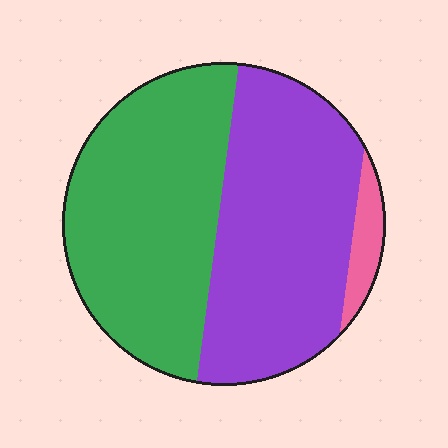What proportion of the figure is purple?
Purple takes up about one half (1/2) of the figure.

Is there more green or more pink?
Green.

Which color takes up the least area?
Pink, at roughly 5%.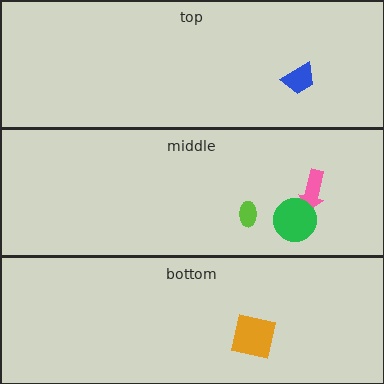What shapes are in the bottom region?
The orange square.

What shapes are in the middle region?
The lime ellipse, the pink arrow, the green circle.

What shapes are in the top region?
The blue trapezoid.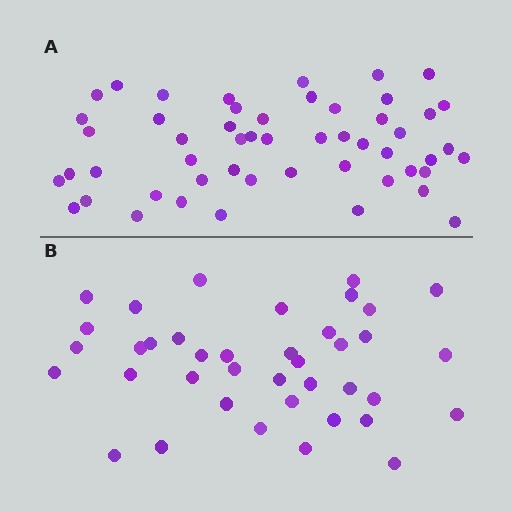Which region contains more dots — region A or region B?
Region A (the top region) has more dots.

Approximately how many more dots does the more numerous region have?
Region A has approximately 15 more dots than region B.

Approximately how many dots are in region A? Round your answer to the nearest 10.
About 50 dots. (The exact count is 52, which rounds to 50.)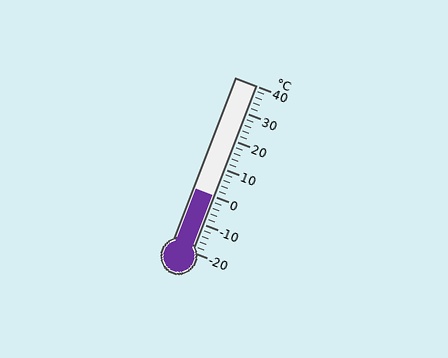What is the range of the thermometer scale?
The thermometer scale ranges from -20°C to 40°C.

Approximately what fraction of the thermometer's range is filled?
The thermometer is filled to approximately 35% of its range.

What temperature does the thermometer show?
The thermometer shows approximately 0°C.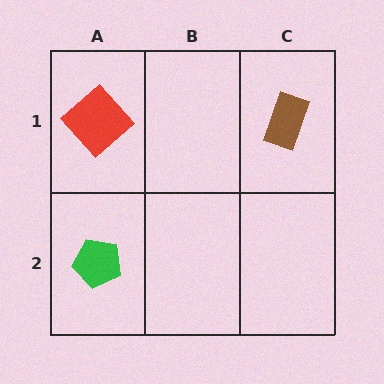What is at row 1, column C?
A brown rectangle.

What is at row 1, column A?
A red diamond.